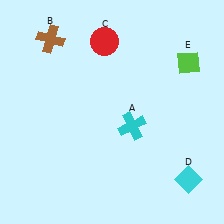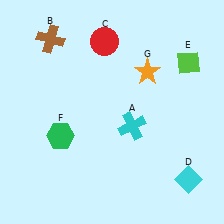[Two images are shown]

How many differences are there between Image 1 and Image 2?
There are 2 differences between the two images.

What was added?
A green hexagon (F), an orange star (G) were added in Image 2.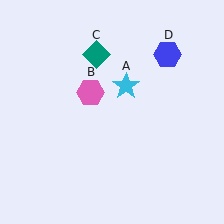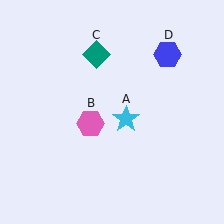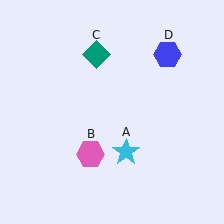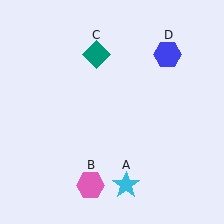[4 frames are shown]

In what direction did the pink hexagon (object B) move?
The pink hexagon (object B) moved down.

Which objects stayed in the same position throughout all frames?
Teal diamond (object C) and blue hexagon (object D) remained stationary.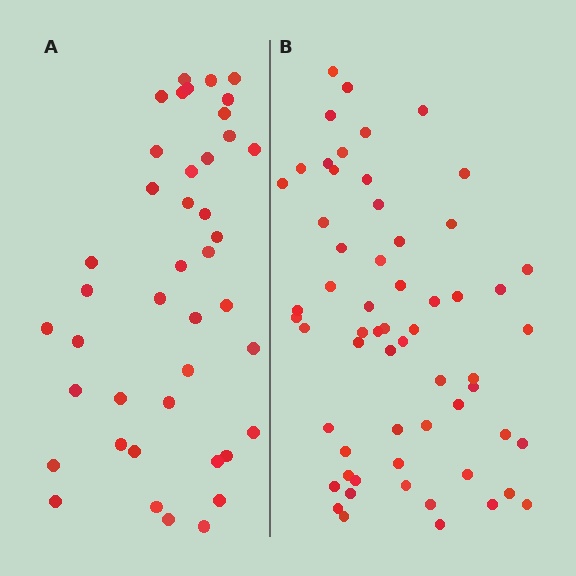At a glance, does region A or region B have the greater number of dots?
Region B (the right region) has more dots.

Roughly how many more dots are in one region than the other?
Region B has approximately 20 more dots than region A.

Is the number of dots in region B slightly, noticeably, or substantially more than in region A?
Region B has noticeably more, but not dramatically so. The ratio is roughly 1.4 to 1.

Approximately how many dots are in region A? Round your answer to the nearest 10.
About 40 dots. (The exact count is 42, which rounds to 40.)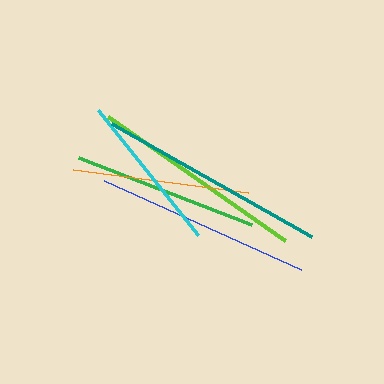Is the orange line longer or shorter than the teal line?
The teal line is longer than the orange line.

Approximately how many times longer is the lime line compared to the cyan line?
The lime line is approximately 1.4 times the length of the cyan line.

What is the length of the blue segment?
The blue segment is approximately 216 pixels long.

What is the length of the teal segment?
The teal segment is approximately 229 pixels long.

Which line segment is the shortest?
The cyan line is the shortest at approximately 160 pixels.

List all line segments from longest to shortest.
From longest to shortest: teal, blue, lime, green, orange, cyan.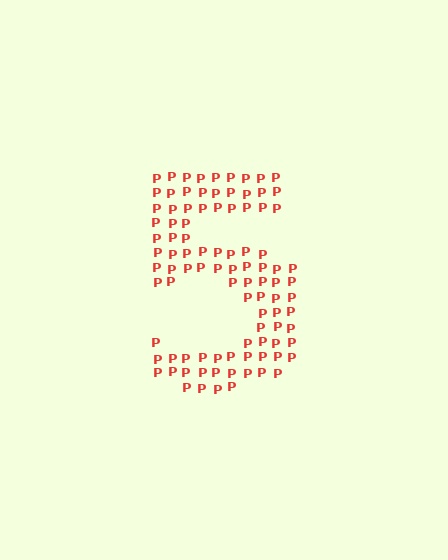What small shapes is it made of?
It is made of small letter P's.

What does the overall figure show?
The overall figure shows the digit 5.